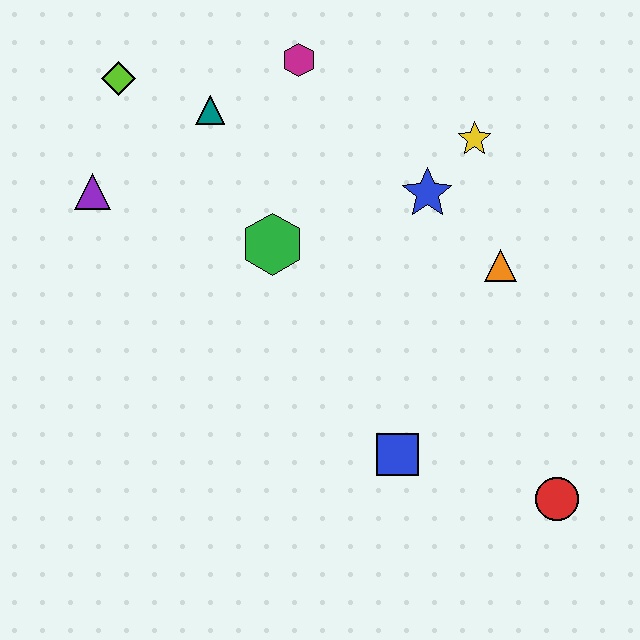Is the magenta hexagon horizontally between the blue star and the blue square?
No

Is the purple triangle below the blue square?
No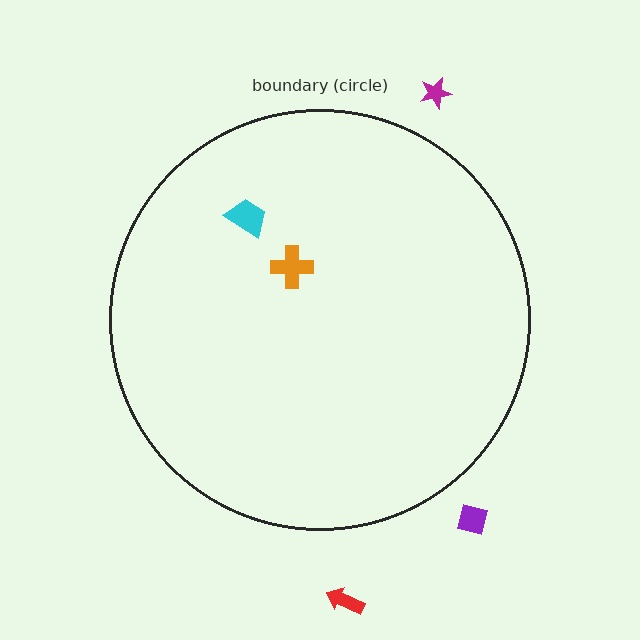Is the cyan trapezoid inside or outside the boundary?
Inside.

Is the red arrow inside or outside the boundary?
Outside.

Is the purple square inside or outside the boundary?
Outside.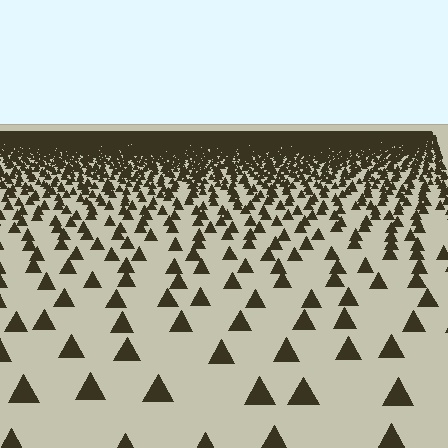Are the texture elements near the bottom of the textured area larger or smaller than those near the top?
Larger. Near the bottom, elements are closer to the viewer and appear at a bigger on-screen size.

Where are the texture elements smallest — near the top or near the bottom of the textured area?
Near the top.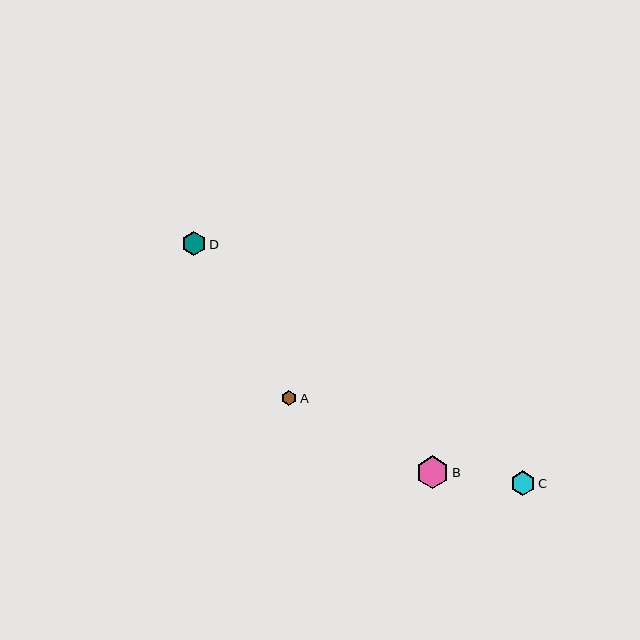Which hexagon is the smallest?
Hexagon A is the smallest with a size of approximately 15 pixels.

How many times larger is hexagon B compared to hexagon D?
Hexagon B is approximately 1.4 times the size of hexagon D.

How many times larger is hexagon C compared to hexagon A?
Hexagon C is approximately 1.6 times the size of hexagon A.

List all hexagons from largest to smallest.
From largest to smallest: B, C, D, A.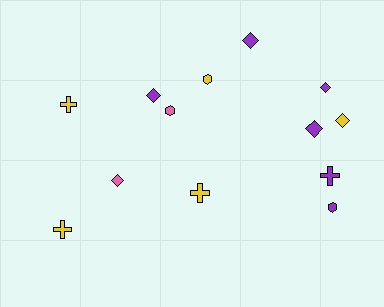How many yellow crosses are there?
There are 3 yellow crosses.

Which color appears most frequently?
Purple, with 6 objects.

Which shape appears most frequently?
Diamond, with 6 objects.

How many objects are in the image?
There are 13 objects.